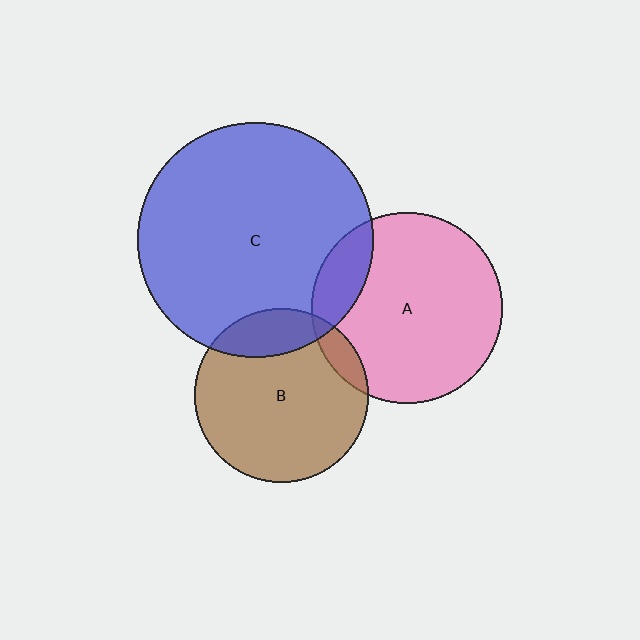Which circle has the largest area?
Circle C (blue).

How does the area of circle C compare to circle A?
Approximately 1.5 times.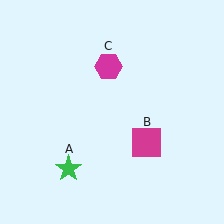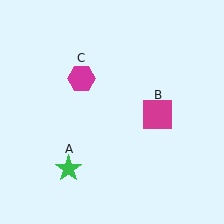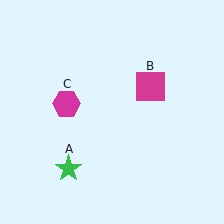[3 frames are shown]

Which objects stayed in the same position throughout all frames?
Green star (object A) remained stationary.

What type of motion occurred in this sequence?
The magenta square (object B), magenta hexagon (object C) rotated counterclockwise around the center of the scene.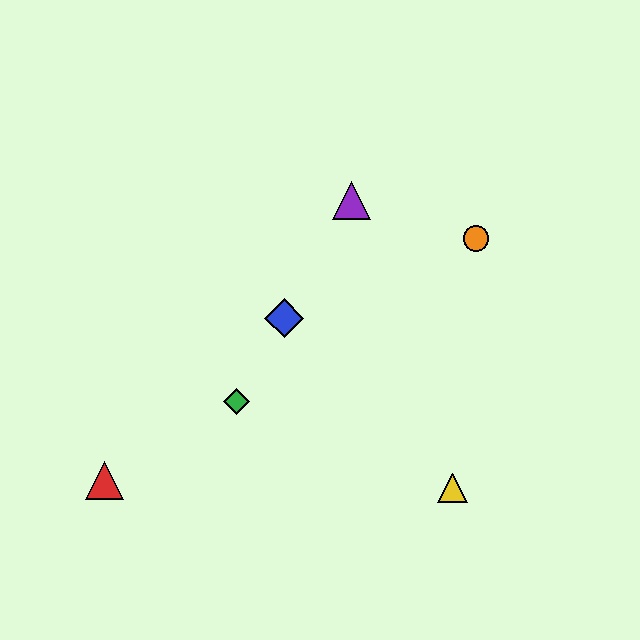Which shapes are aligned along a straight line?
The blue diamond, the green diamond, the purple triangle are aligned along a straight line.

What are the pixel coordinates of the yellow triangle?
The yellow triangle is at (452, 488).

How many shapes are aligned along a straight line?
3 shapes (the blue diamond, the green diamond, the purple triangle) are aligned along a straight line.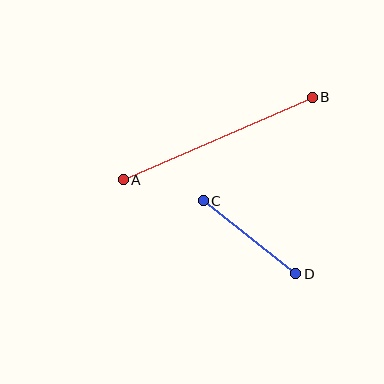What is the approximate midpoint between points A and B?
The midpoint is at approximately (218, 139) pixels.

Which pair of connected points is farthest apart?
Points A and B are farthest apart.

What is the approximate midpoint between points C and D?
The midpoint is at approximately (250, 237) pixels.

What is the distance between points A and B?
The distance is approximately 206 pixels.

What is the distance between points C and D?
The distance is approximately 118 pixels.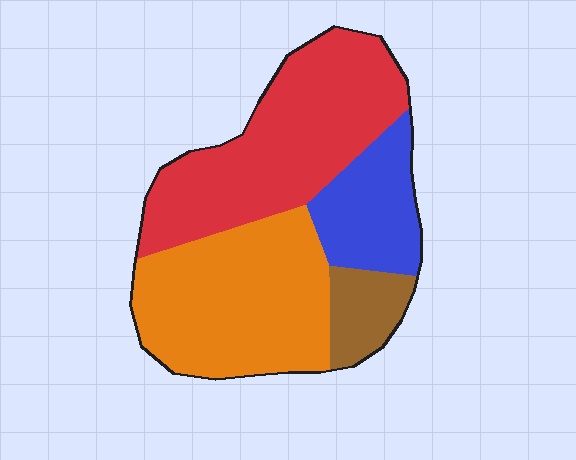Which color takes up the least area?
Brown, at roughly 10%.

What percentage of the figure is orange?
Orange covers around 35% of the figure.